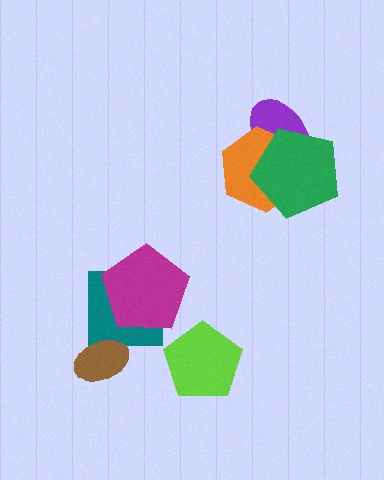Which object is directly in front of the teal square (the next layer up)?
The magenta pentagon is directly in front of the teal square.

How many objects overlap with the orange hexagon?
2 objects overlap with the orange hexagon.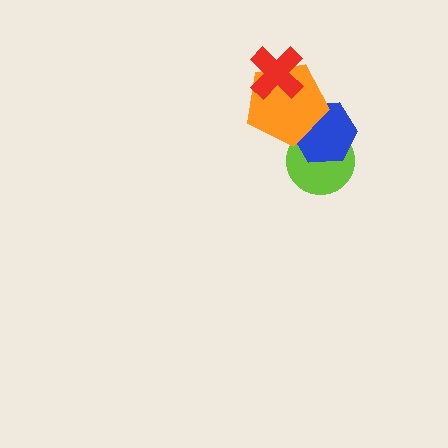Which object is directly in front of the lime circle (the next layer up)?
The blue hexagon is directly in front of the lime circle.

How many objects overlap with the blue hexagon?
2 objects overlap with the blue hexagon.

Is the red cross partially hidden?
No, no other shape covers it.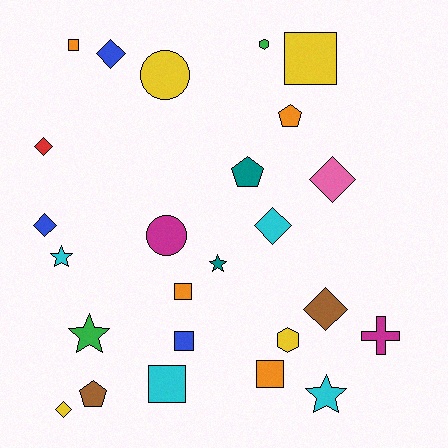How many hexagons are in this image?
There are 2 hexagons.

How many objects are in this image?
There are 25 objects.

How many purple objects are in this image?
There are no purple objects.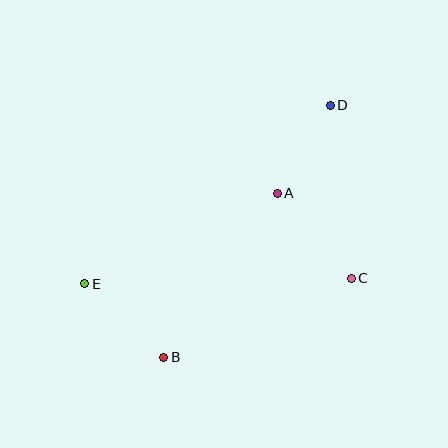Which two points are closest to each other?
Points A and D are closest to each other.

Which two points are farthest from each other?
Points D and E are farthest from each other.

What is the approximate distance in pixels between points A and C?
The distance between A and C is approximately 113 pixels.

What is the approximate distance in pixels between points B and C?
The distance between B and C is approximately 203 pixels.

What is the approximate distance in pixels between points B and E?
The distance between B and E is approximately 108 pixels.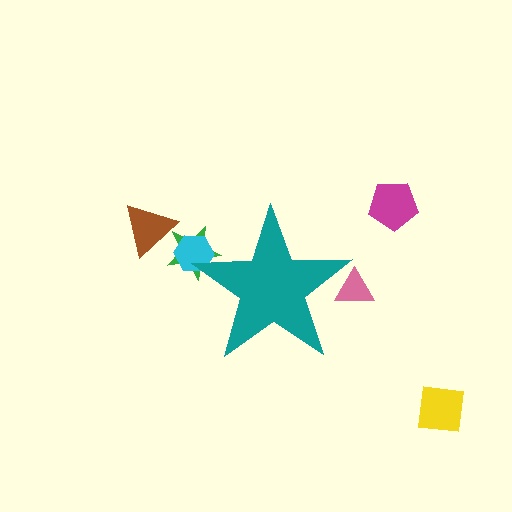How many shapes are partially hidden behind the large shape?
3 shapes are partially hidden.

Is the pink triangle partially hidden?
Yes, the pink triangle is partially hidden behind the teal star.